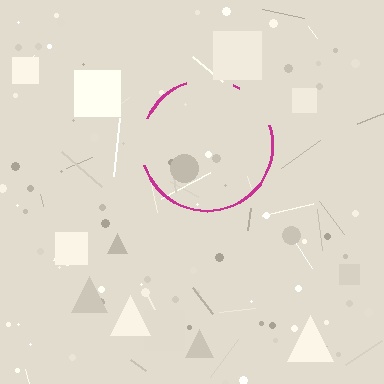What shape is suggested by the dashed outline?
The dashed outline suggests a circle.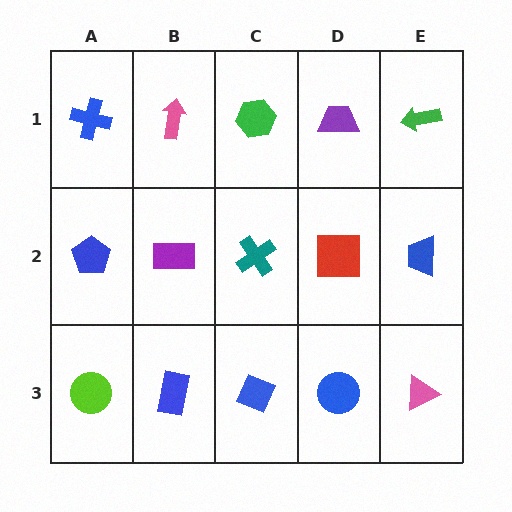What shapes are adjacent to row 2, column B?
A pink arrow (row 1, column B), a blue rectangle (row 3, column B), a blue pentagon (row 2, column A), a teal cross (row 2, column C).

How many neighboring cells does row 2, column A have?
3.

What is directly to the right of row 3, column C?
A blue circle.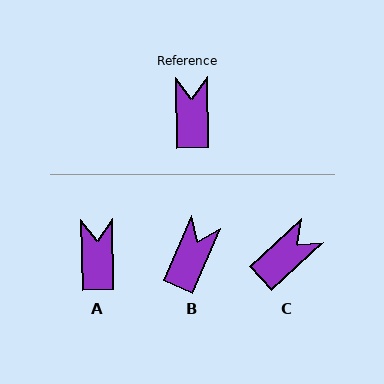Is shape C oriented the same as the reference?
No, it is off by about 48 degrees.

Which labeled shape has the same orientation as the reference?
A.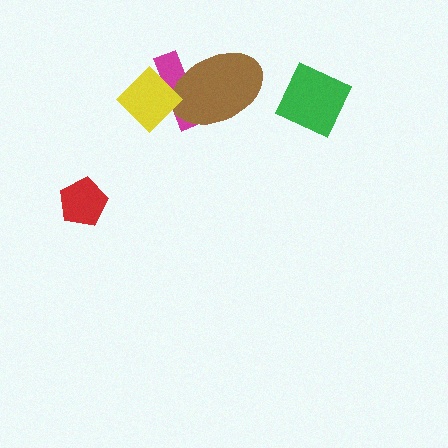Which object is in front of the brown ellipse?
The yellow diamond is in front of the brown ellipse.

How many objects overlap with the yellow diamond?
2 objects overlap with the yellow diamond.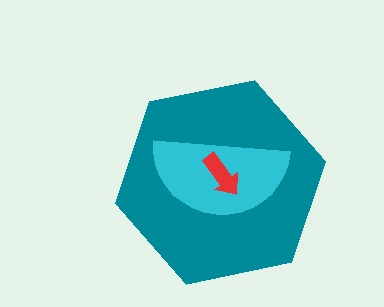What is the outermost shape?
The teal hexagon.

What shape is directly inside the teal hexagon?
The cyan semicircle.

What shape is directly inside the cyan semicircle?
The red arrow.